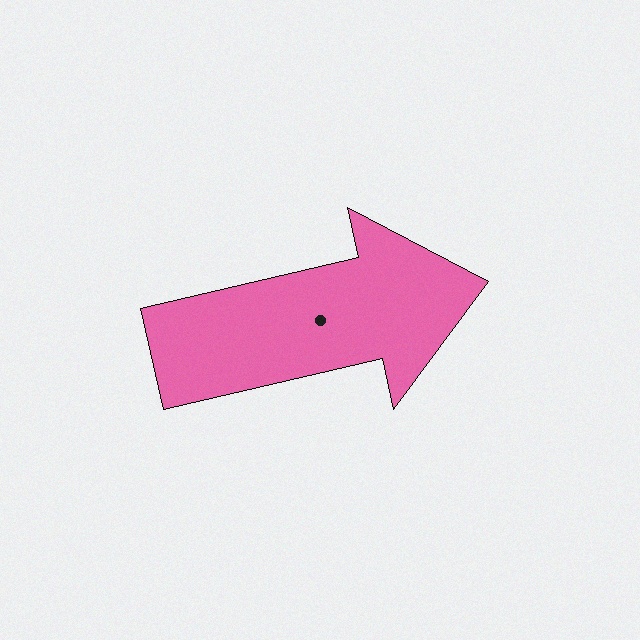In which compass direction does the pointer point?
East.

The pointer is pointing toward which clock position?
Roughly 3 o'clock.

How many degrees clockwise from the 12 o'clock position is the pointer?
Approximately 77 degrees.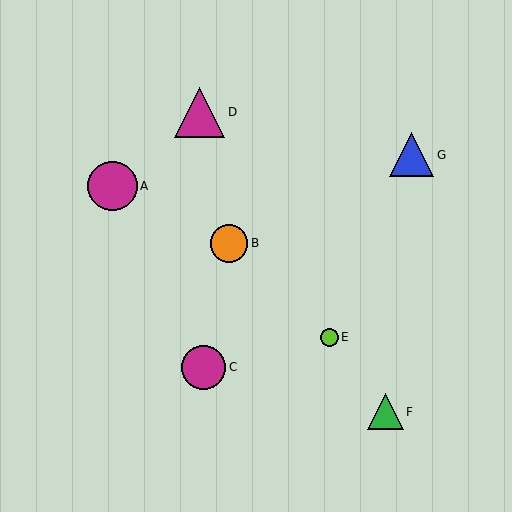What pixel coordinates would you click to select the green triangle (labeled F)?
Click at (385, 412) to select the green triangle F.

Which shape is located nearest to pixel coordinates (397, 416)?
The green triangle (labeled F) at (385, 412) is nearest to that location.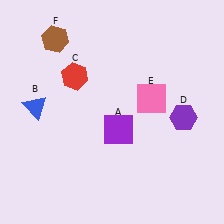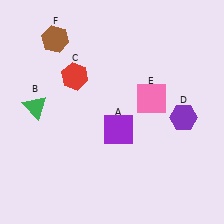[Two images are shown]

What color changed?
The triangle (B) changed from blue in Image 1 to green in Image 2.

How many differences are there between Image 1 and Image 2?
There is 1 difference between the two images.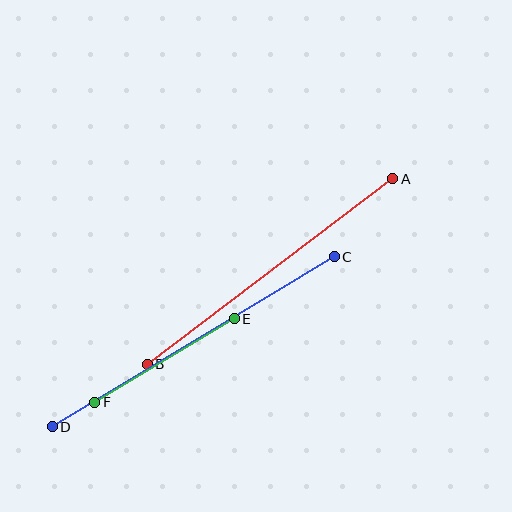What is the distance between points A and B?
The distance is approximately 308 pixels.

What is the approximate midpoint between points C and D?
The midpoint is at approximately (193, 342) pixels.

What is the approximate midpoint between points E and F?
The midpoint is at approximately (164, 360) pixels.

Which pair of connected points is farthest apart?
Points C and D are farthest apart.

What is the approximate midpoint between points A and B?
The midpoint is at approximately (270, 272) pixels.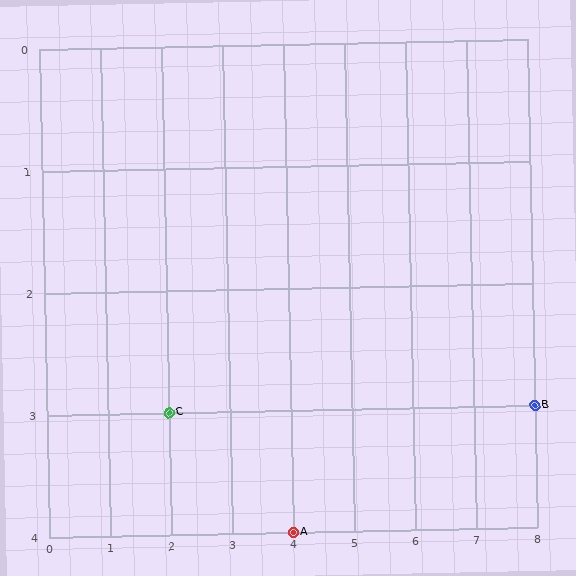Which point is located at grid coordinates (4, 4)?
Point A is at (4, 4).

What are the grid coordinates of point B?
Point B is at grid coordinates (8, 3).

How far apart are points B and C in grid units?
Points B and C are 6 columns apart.